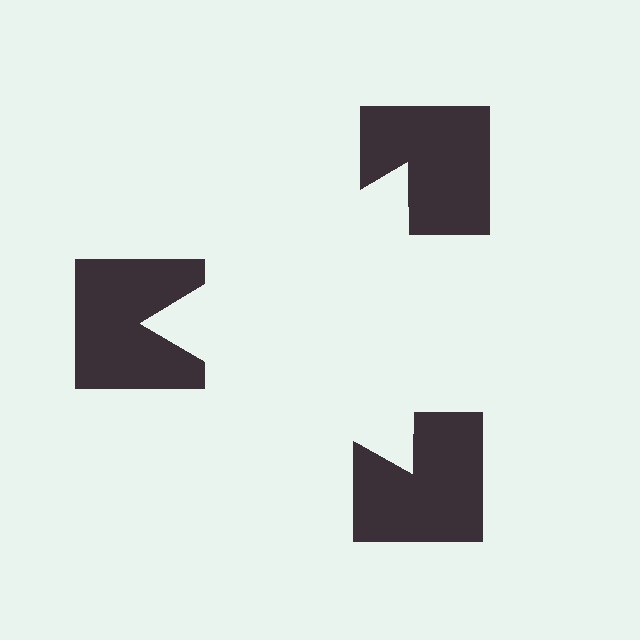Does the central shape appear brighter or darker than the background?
It typically appears slightly brighter than the background, even though no actual brightness change is drawn.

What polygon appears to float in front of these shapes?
An illusory triangle — its edges are inferred from the aligned wedge cuts in the notched squares, not physically drawn.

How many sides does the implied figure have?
3 sides.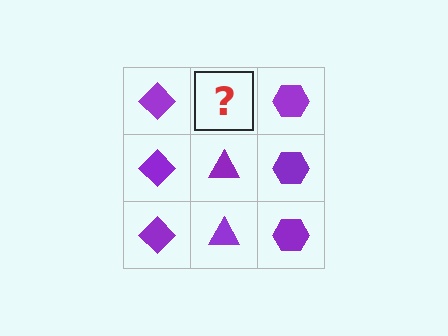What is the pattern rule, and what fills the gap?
The rule is that each column has a consistent shape. The gap should be filled with a purple triangle.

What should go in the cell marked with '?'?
The missing cell should contain a purple triangle.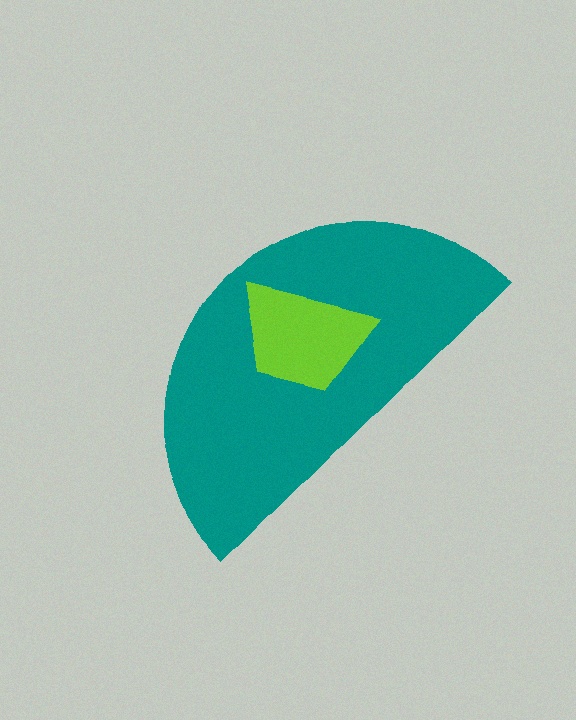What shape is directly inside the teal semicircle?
The lime trapezoid.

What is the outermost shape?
The teal semicircle.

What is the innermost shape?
The lime trapezoid.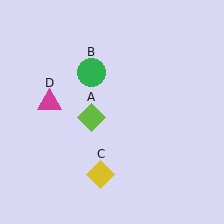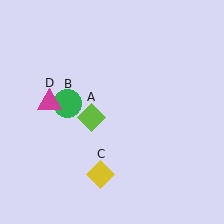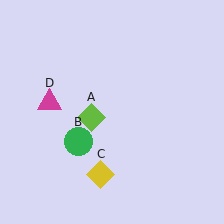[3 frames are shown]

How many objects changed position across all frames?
1 object changed position: green circle (object B).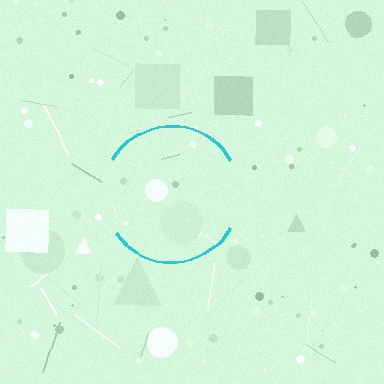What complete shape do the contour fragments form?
The contour fragments form a circle.